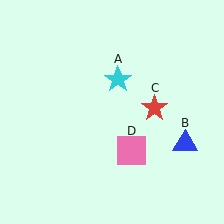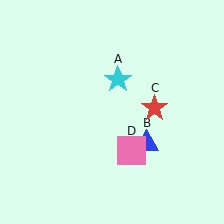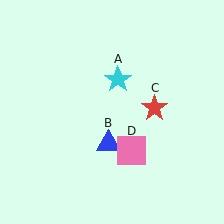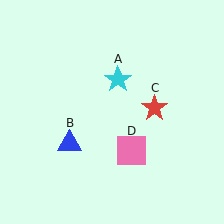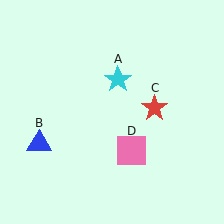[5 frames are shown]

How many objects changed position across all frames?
1 object changed position: blue triangle (object B).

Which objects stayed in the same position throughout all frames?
Cyan star (object A) and red star (object C) and pink square (object D) remained stationary.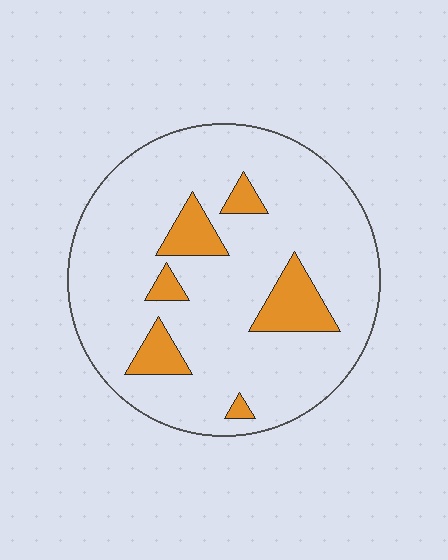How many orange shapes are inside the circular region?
6.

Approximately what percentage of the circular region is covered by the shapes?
Approximately 15%.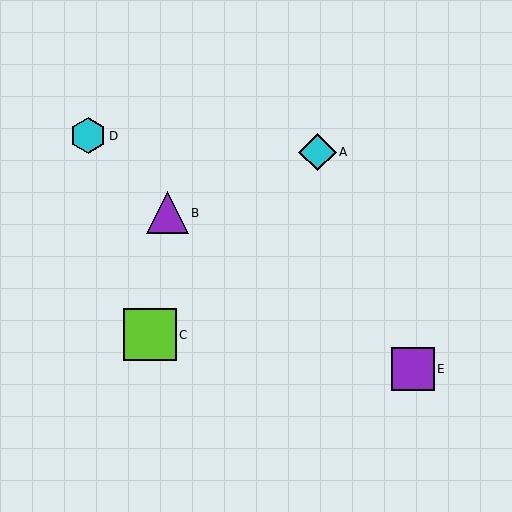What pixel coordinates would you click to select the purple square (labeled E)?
Click at (413, 369) to select the purple square E.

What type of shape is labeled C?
Shape C is a lime square.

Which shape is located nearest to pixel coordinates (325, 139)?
The cyan diamond (labeled A) at (317, 152) is nearest to that location.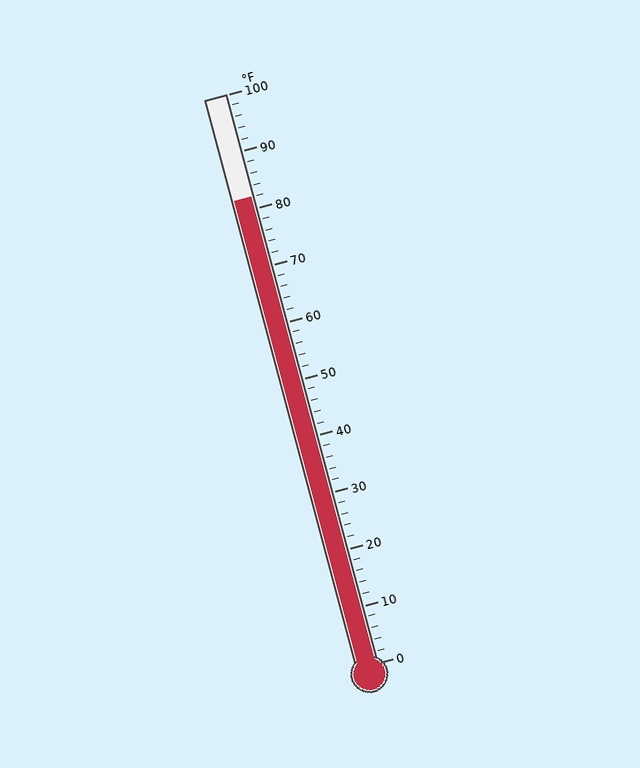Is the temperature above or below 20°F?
The temperature is above 20°F.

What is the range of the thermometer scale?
The thermometer scale ranges from 0°F to 100°F.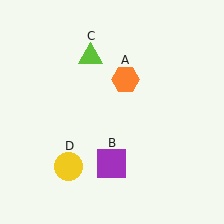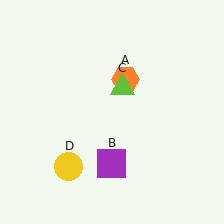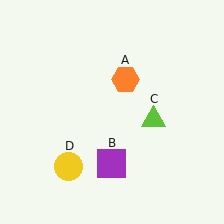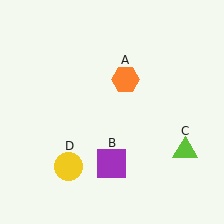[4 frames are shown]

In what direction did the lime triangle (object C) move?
The lime triangle (object C) moved down and to the right.